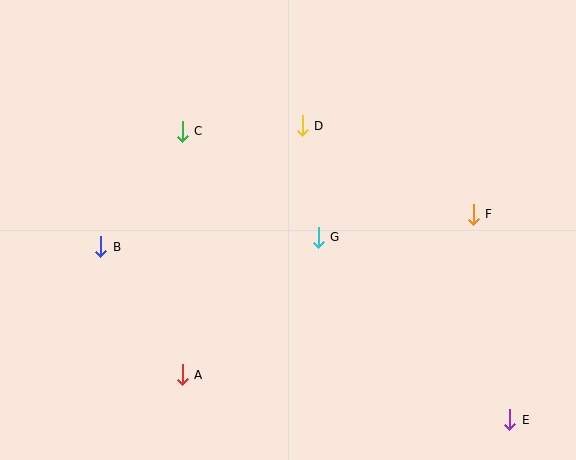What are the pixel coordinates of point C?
Point C is at (182, 131).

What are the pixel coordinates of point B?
Point B is at (101, 247).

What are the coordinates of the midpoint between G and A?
The midpoint between G and A is at (250, 306).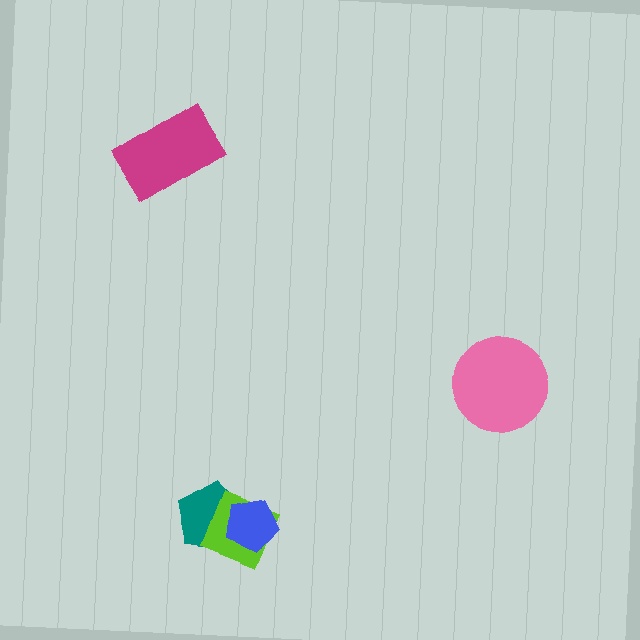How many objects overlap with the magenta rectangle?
0 objects overlap with the magenta rectangle.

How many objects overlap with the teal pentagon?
2 objects overlap with the teal pentagon.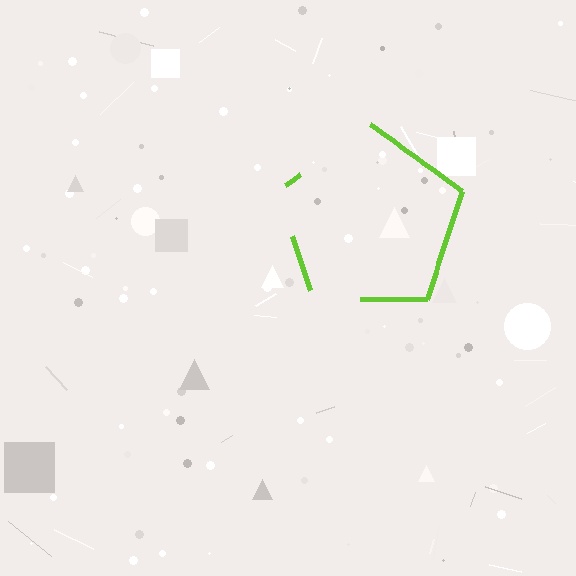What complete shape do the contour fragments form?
The contour fragments form a pentagon.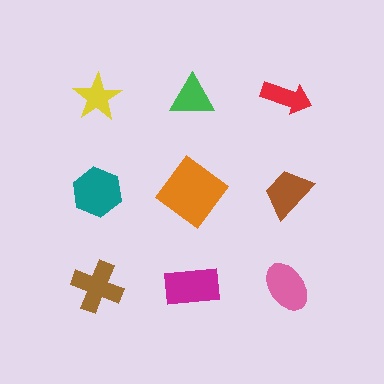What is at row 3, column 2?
A magenta rectangle.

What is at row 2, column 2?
An orange diamond.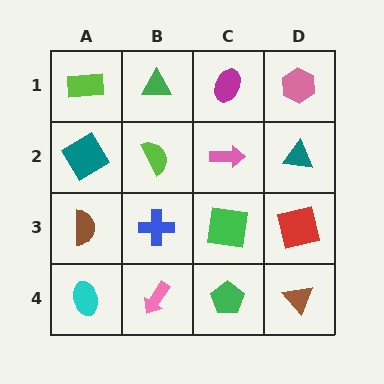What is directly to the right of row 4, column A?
A pink arrow.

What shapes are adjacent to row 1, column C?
A pink arrow (row 2, column C), a green triangle (row 1, column B), a pink hexagon (row 1, column D).